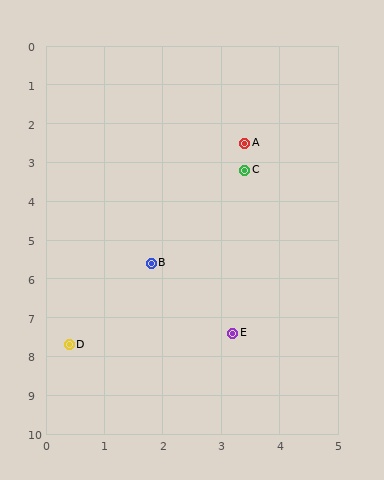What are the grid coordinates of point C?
Point C is at approximately (3.4, 3.2).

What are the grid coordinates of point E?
Point E is at approximately (3.2, 7.4).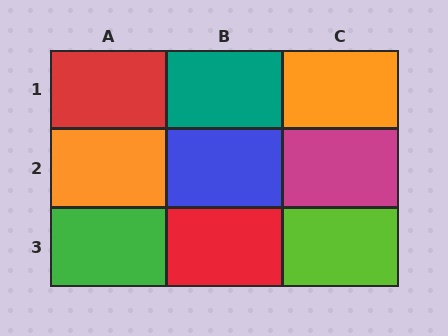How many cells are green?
1 cell is green.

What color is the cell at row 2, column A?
Orange.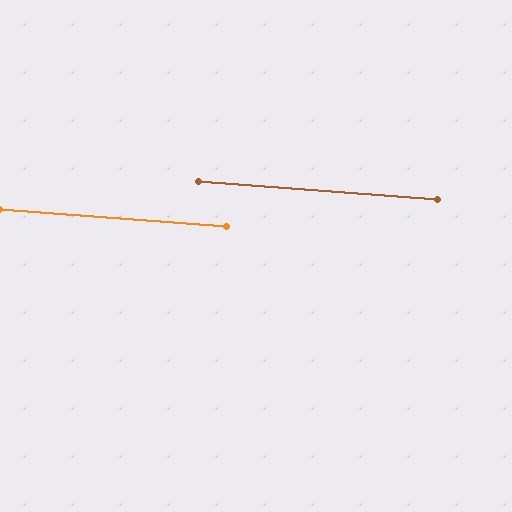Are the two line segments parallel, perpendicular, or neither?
Parallel — their directions differ by only 0.1°.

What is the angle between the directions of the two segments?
Approximately 0 degrees.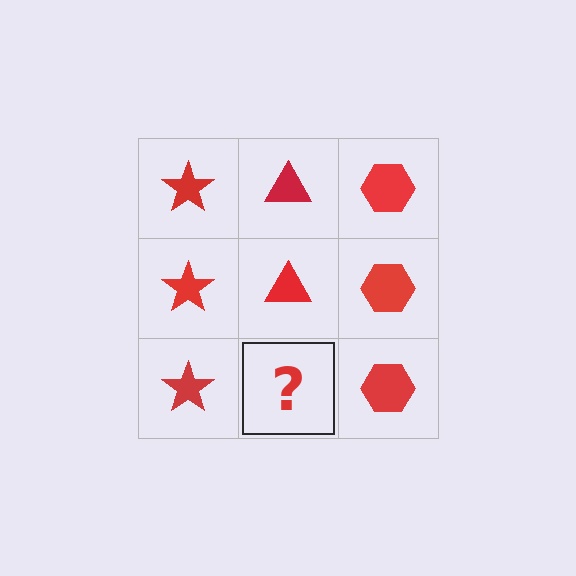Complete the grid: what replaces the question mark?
The question mark should be replaced with a red triangle.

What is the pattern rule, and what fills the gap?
The rule is that each column has a consistent shape. The gap should be filled with a red triangle.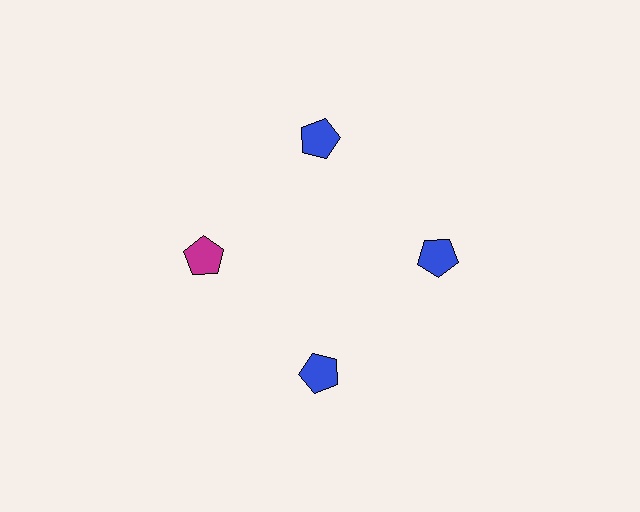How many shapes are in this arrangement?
There are 4 shapes arranged in a ring pattern.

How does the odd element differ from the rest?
It has a different color: magenta instead of blue.